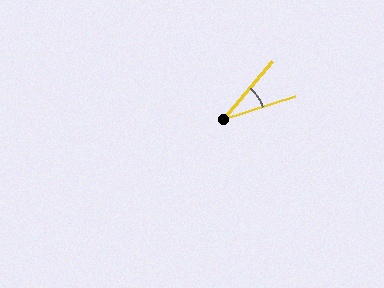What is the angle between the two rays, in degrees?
Approximately 32 degrees.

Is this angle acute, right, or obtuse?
It is acute.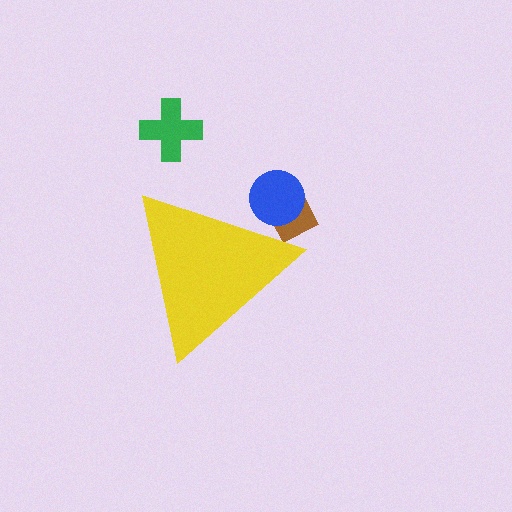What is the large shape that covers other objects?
A yellow triangle.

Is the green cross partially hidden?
No, the green cross is fully visible.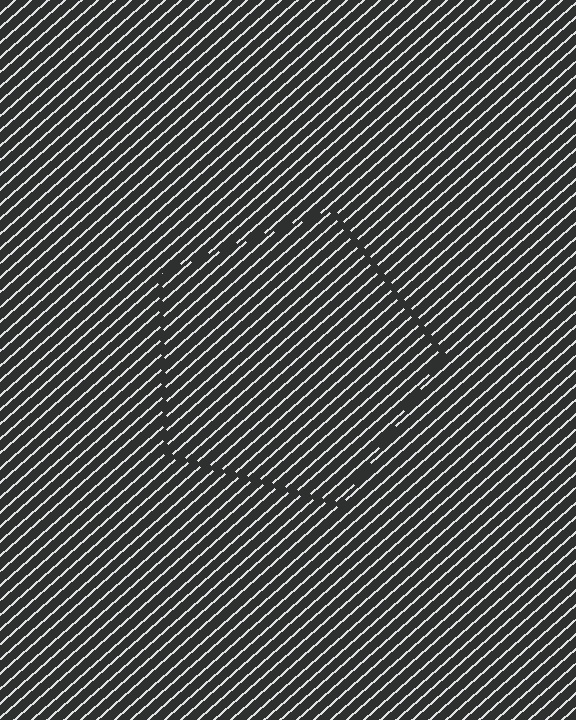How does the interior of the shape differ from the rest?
The interior of the shape contains the same grating, shifted by half a period — the contour is defined by the phase discontinuity where line-ends from the inner and outer gratings abut.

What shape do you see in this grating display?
An illusory pentagon. The interior of the shape contains the same grating, shifted by half a period — the contour is defined by the phase discontinuity where line-ends from the inner and outer gratings abut.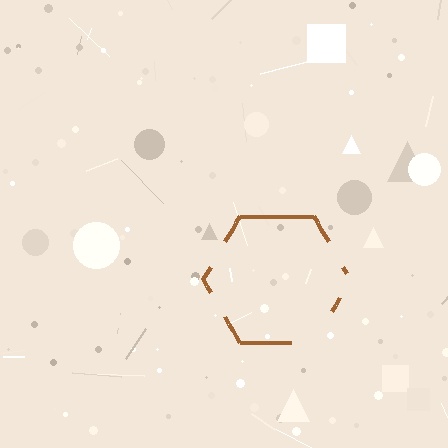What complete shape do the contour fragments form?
The contour fragments form a hexagon.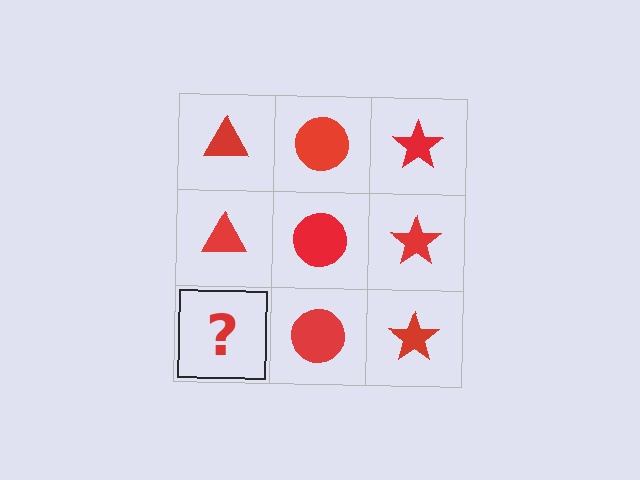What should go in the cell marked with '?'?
The missing cell should contain a red triangle.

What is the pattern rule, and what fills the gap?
The rule is that each column has a consistent shape. The gap should be filled with a red triangle.